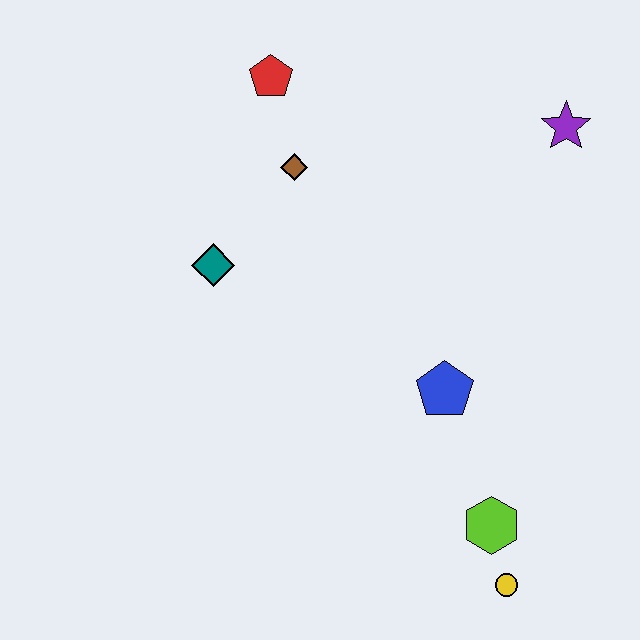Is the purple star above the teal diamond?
Yes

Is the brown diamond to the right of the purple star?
No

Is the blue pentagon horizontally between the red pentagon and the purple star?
Yes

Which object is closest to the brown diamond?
The red pentagon is closest to the brown diamond.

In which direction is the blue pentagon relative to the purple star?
The blue pentagon is below the purple star.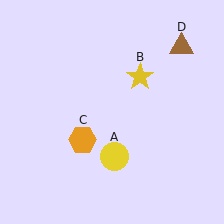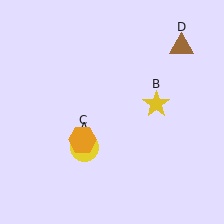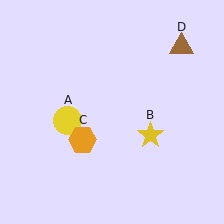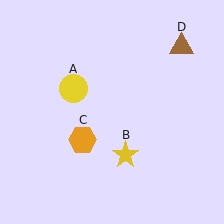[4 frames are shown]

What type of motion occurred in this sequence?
The yellow circle (object A), yellow star (object B) rotated clockwise around the center of the scene.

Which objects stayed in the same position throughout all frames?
Orange hexagon (object C) and brown triangle (object D) remained stationary.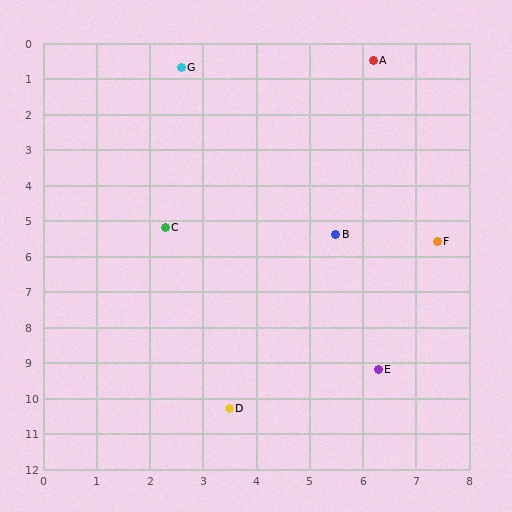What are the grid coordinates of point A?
Point A is at approximately (6.2, 0.5).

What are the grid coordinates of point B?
Point B is at approximately (5.5, 5.4).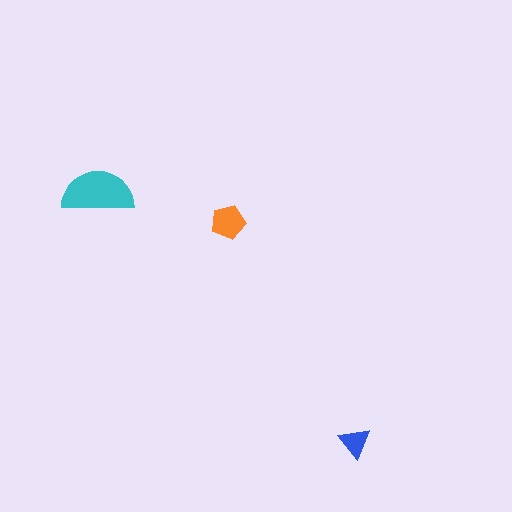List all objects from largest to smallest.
The cyan semicircle, the orange pentagon, the blue triangle.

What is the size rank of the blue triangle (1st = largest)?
3rd.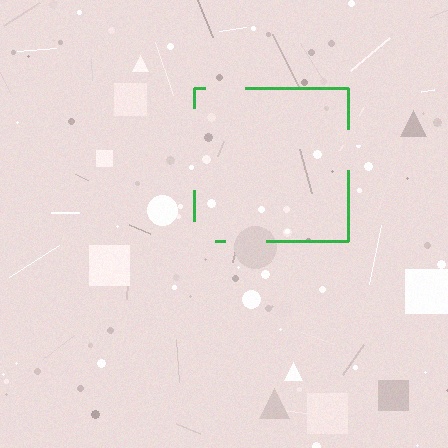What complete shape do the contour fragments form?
The contour fragments form a square.